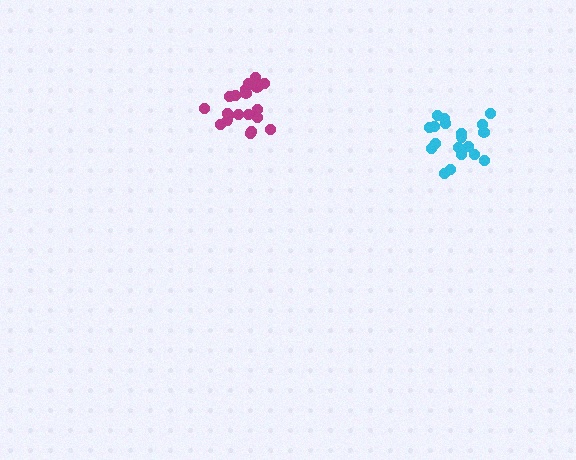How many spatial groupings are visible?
There are 2 spatial groupings.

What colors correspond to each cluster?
The clusters are colored: magenta, cyan.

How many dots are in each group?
Group 1: 20 dots, Group 2: 19 dots (39 total).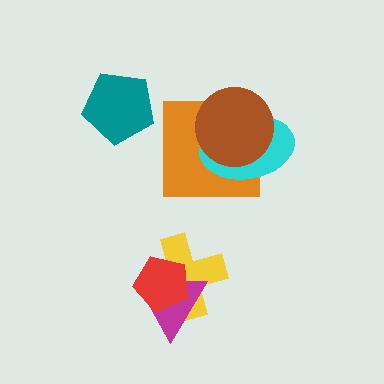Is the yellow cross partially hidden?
Yes, it is partially covered by another shape.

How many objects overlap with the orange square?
2 objects overlap with the orange square.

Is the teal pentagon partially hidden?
No, no other shape covers it.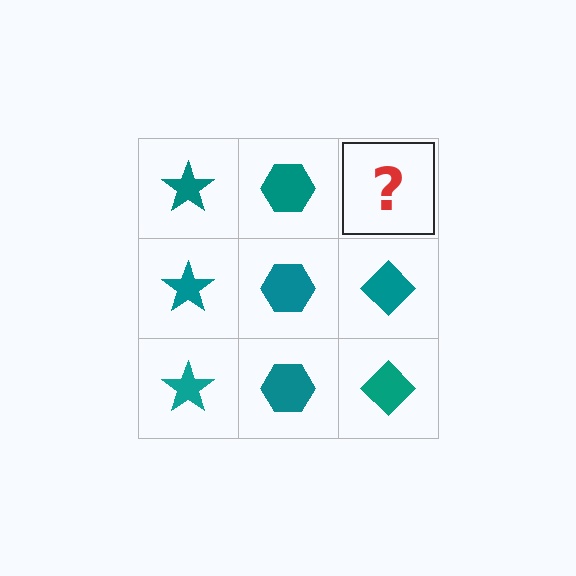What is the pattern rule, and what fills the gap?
The rule is that each column has a consistent shape. The gap should be filled with a teal diamond.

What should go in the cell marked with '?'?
The missing cell should contain a teal diamond.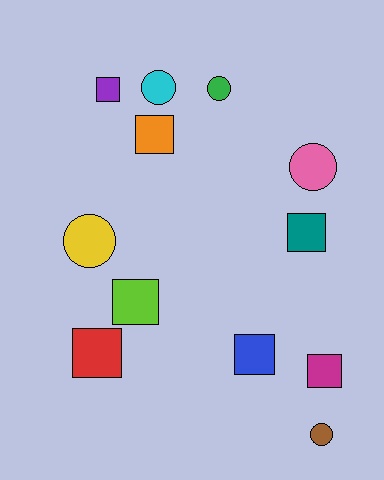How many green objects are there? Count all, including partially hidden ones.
There is 1 green object.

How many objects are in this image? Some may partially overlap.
There are 12 objects.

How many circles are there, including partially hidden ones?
There are 5 circles.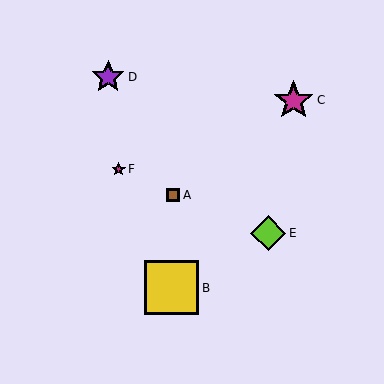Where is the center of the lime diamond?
The center of the lime diamond is at (268, 233).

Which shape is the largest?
The yellow square (labeled B) is the largest.